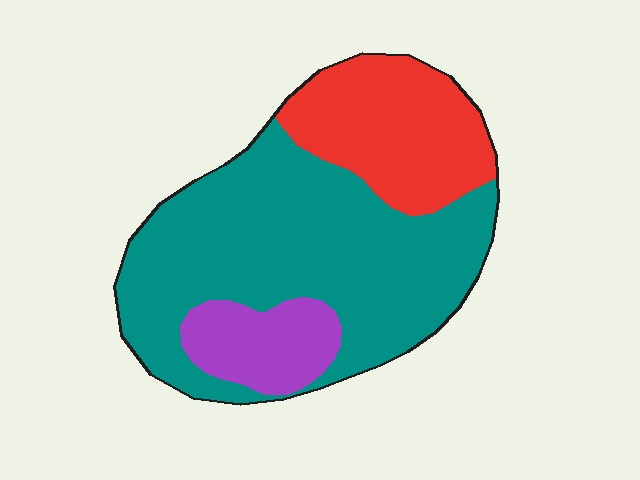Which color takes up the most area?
Teal, at roughly 60%.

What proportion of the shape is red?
Red takes up about one quarter (1/4) of the shape.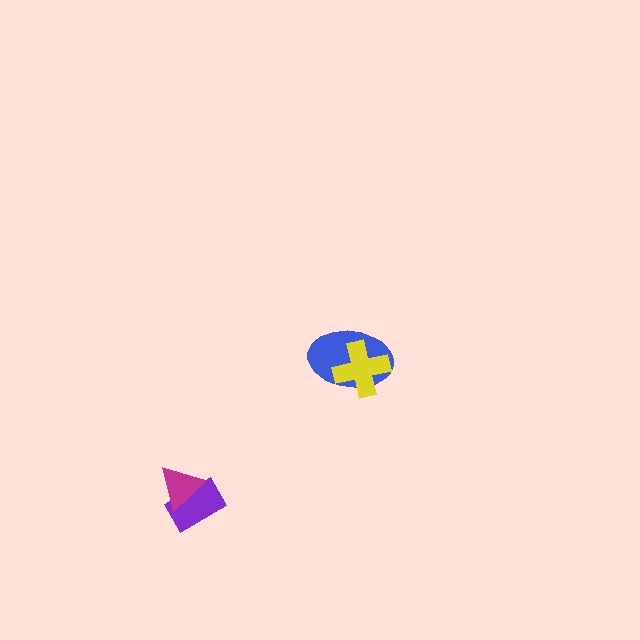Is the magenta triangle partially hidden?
No, no other shape covers it.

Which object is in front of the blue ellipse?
The yellow cross is in front of the blue ellipse.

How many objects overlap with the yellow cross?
1 object overlaps with the yellow cross.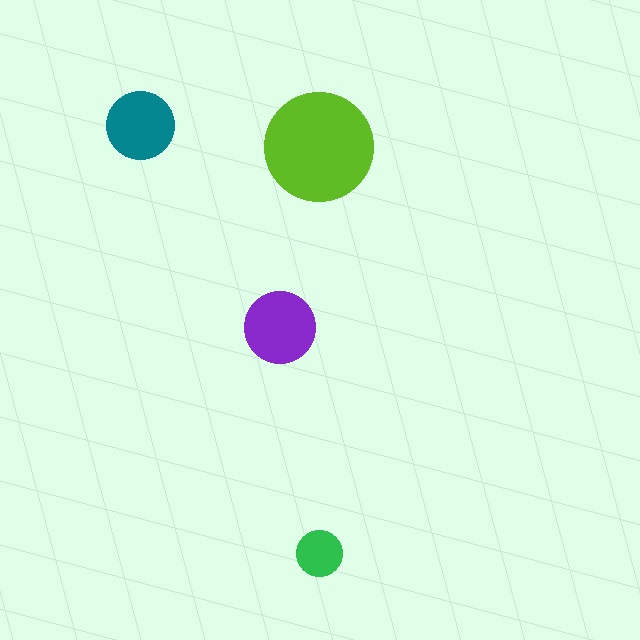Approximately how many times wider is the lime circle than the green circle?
About 2.5 times wider.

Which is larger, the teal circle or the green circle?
The teal one.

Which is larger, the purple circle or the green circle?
The purple one.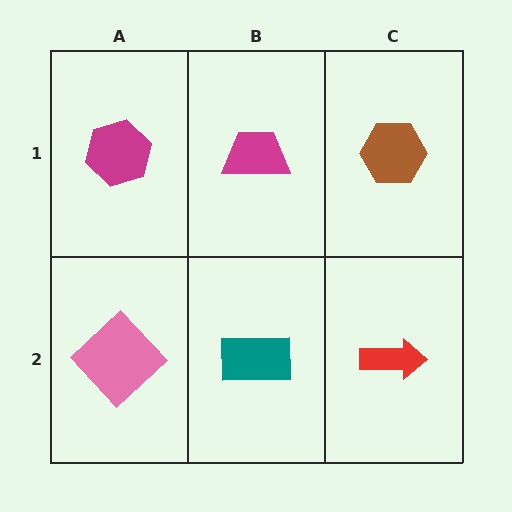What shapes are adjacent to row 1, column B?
A teal rectangle (row 2, column B), a magenta hexagon (row 1, column A), a brown hexagon (row 1, column C).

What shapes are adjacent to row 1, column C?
A red arrow (row 2, column C), a magenta trapezoid (row 1, column B).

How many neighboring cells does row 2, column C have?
2.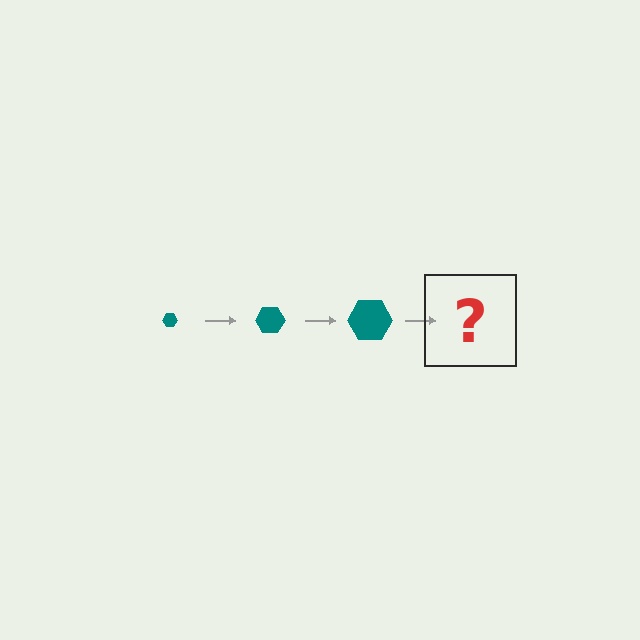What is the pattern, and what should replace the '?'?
The pattern is that the hexagon gets progressively larger each step. The '?' should be a teal hexagon, larger than the previous one.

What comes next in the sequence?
The next element should be a teal hexagon, larger than the previous one.